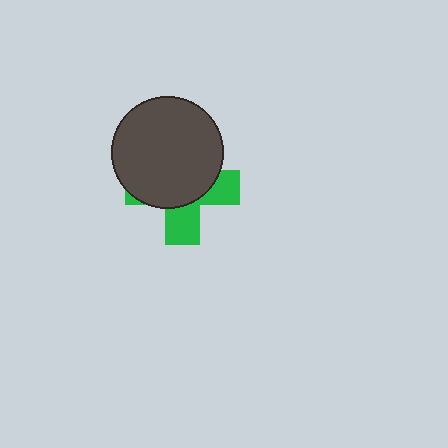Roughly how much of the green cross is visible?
A small part of it is visible (roughly 37%).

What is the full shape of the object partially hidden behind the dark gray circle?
The partially hidden object is a green cross.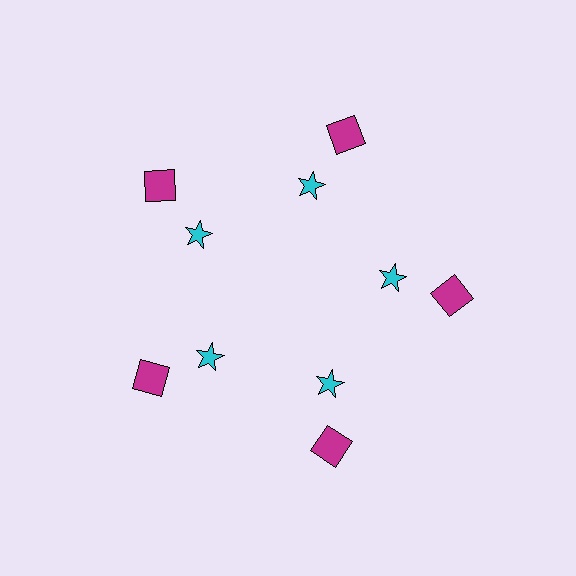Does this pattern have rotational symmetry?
Yes, this pattern has 5-fold rotational symmetry. It looks the same after rotating 72 degrees around the center.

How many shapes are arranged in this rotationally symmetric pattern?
There are 10 shapes, arranged in 5 groups of 2.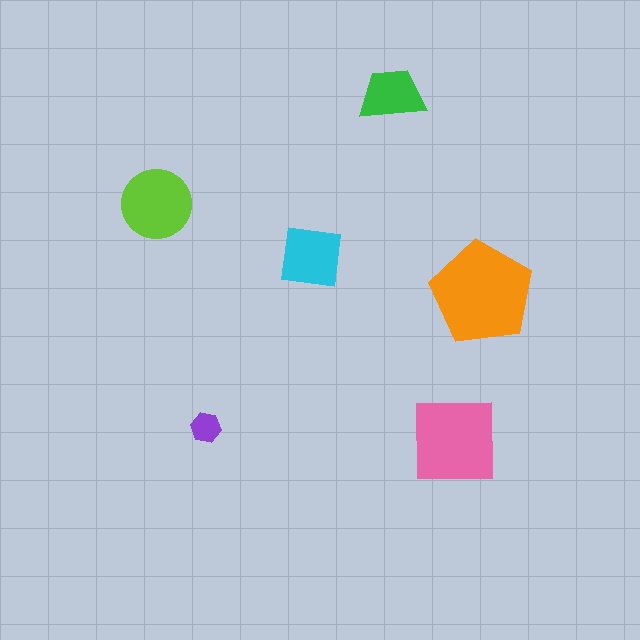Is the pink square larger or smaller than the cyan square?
Larger.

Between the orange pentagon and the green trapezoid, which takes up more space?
The orange pentagon.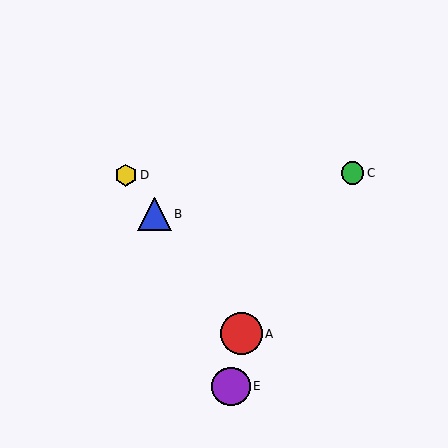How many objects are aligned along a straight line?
3 objects (A, B, D) are aligned along a straight line.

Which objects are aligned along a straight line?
Objects A, B, D are aligned along a straight line.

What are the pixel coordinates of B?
Object B is at (154, 214).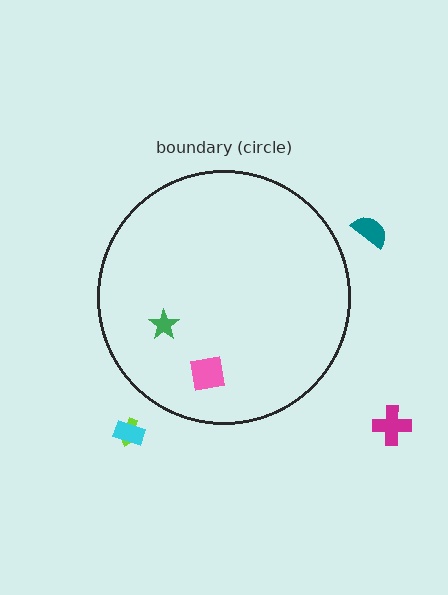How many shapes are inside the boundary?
2 inside, 4 outside.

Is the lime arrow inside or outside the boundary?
Outside.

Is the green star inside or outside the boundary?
Inside.